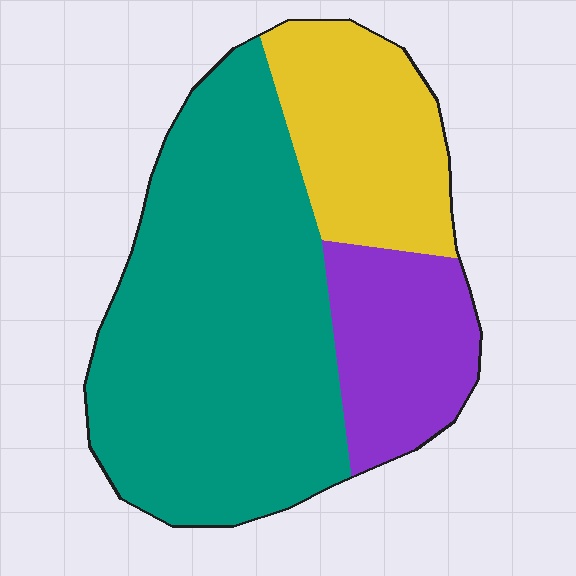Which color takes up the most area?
Teal, at roughly 60%.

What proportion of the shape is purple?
Purple covers around 20% of the shape.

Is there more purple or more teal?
Teal.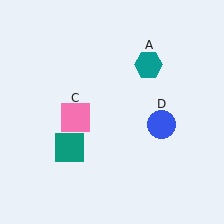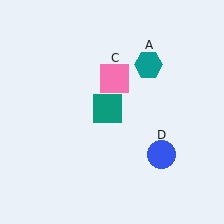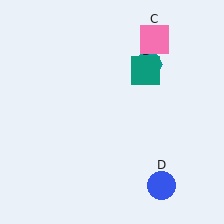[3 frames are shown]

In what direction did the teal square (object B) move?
The teal square (object B) moved up and to the right.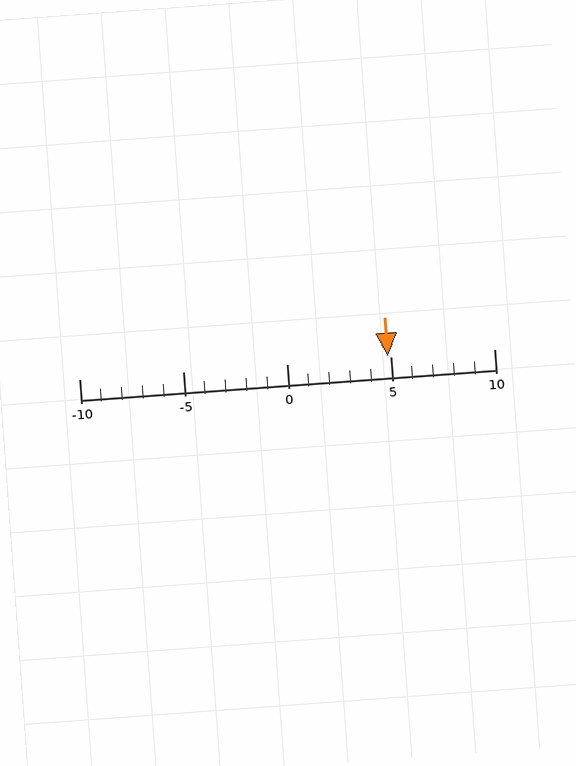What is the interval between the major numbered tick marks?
The major tick marks are spaced 5 units apart.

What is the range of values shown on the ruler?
The ruler shows values from -10 to 10.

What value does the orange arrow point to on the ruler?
The orange arrow points to approximately 5.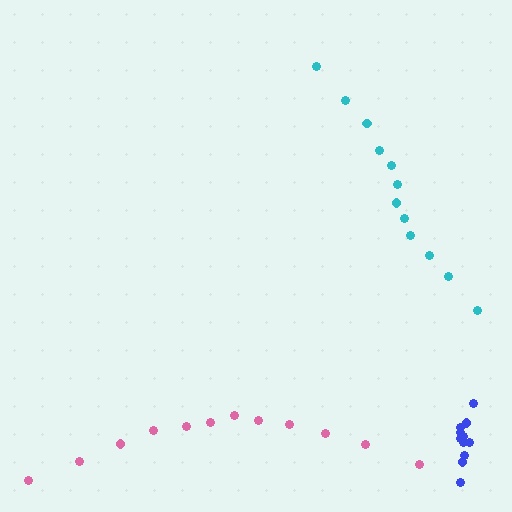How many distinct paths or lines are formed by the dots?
There are 3 distinct paths.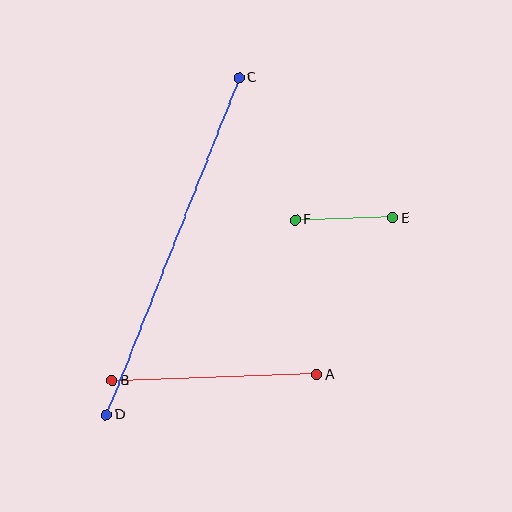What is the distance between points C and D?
The distance is approximately 362 pixels.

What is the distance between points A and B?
The distance is approximately 205 pixels.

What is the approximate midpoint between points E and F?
The midpoint is at approximately (344, 219) pixels.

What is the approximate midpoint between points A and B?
The midpoint is at approximately (215, 377) pixels.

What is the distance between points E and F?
The distance is approximately 98 pixels.